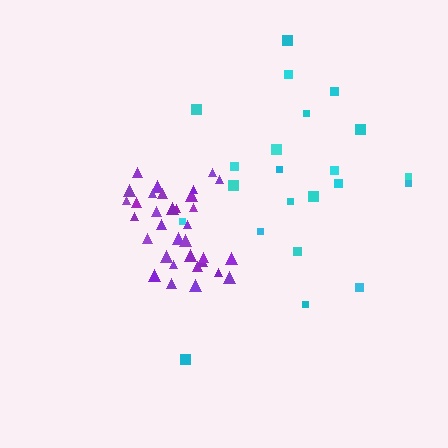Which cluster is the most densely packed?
Purple.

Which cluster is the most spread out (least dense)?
Cyan.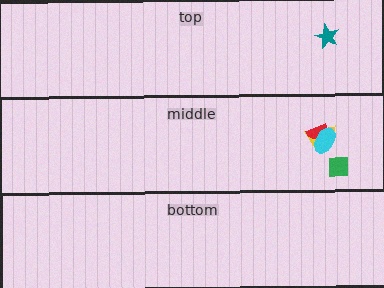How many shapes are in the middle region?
4.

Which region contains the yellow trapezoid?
The middle region.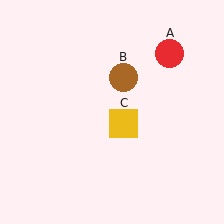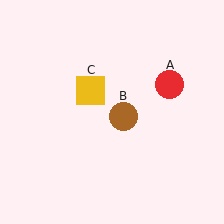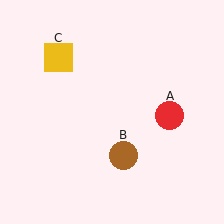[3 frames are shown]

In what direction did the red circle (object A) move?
The red circle (object A) moved down.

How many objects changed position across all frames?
3 objects changed position: red circle (object A), brown circle (object B), yellow square (object C).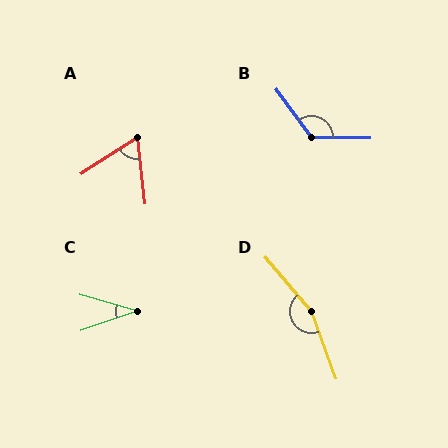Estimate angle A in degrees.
Approximately 64 degrees.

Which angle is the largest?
D, at approximately 159 degrees.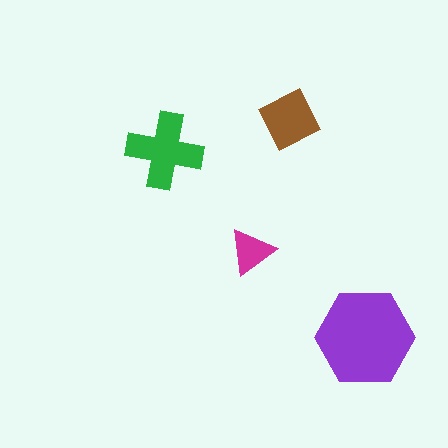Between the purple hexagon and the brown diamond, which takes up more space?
The purple hexagon.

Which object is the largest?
The purple hexagon.